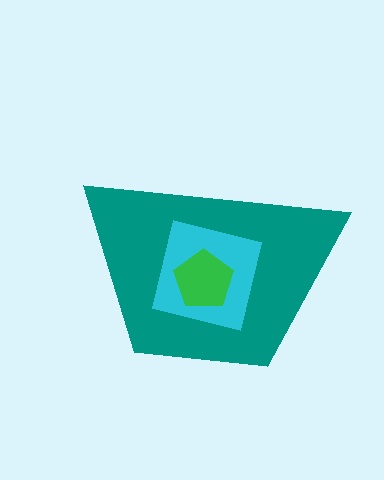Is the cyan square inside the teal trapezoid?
Yes.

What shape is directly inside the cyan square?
The green pentagon.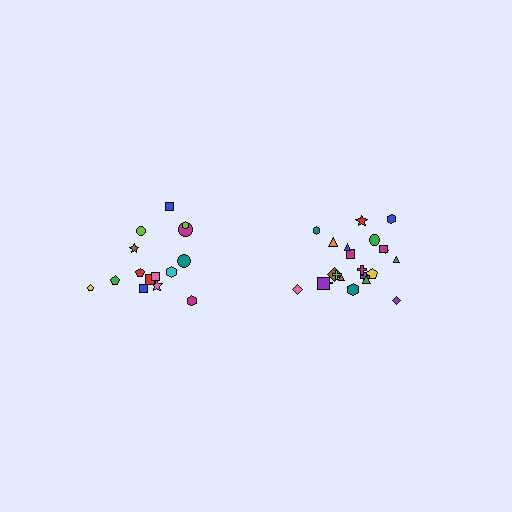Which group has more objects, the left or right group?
The right group.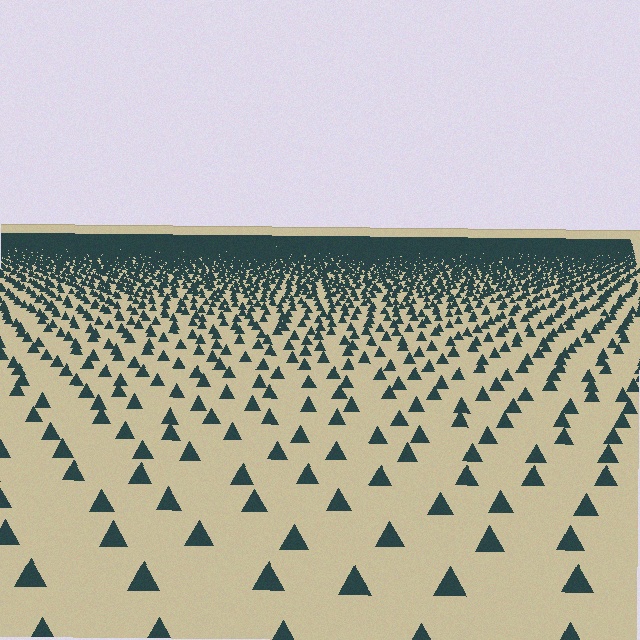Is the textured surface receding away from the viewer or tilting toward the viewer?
The surface is receding away from the viewer. Texture elements get smaller and denser toward the top.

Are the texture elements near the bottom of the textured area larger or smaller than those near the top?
Larger. Near the bottom, elements are closer to the viewer and appear at a bigger on-screen size.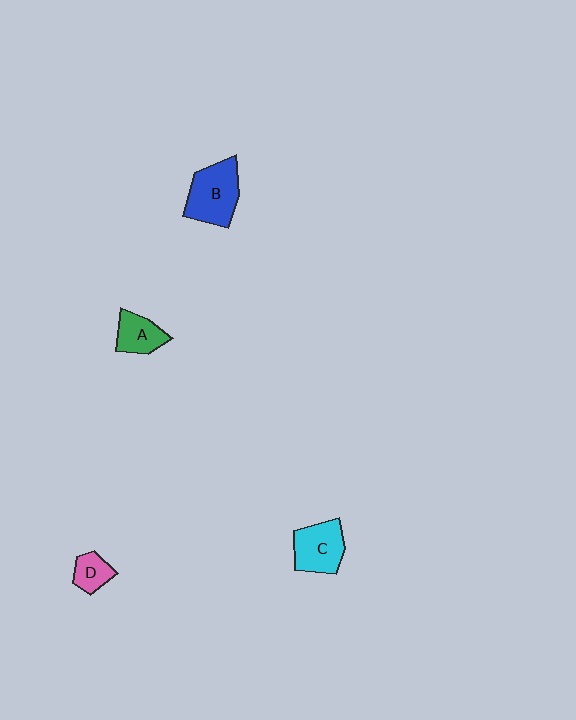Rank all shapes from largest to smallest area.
From largest to smallest: B (blue), C (cyan), A (green), D (pink).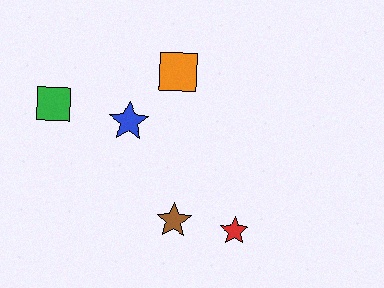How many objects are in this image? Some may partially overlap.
There are 5 objects.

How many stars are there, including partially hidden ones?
There are 3 stars.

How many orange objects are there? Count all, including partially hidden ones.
There is 1 orange object.